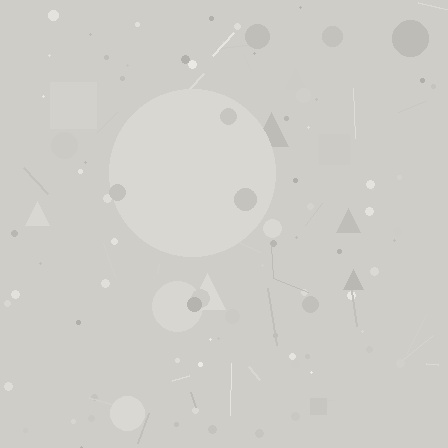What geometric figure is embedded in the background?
A circle is embedded in the background.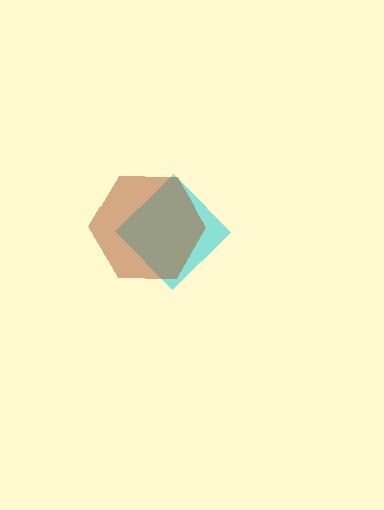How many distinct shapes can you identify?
There are 2 distinct shapes: a cyan diamond, a brown hexagon.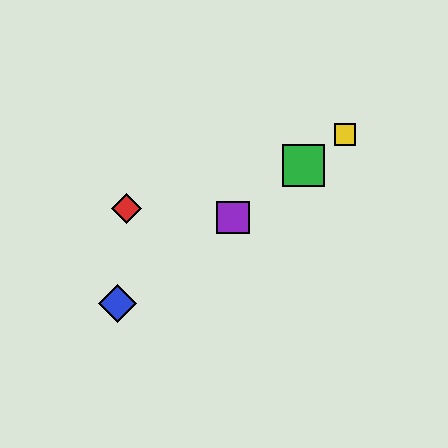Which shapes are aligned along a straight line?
The blue diamond, the green square, the yellow square, the purple square are aligned along a straight line.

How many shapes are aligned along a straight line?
4 shapes (the blue diamond, the green square, the yellow square, the purple square) are aligned along a straight line.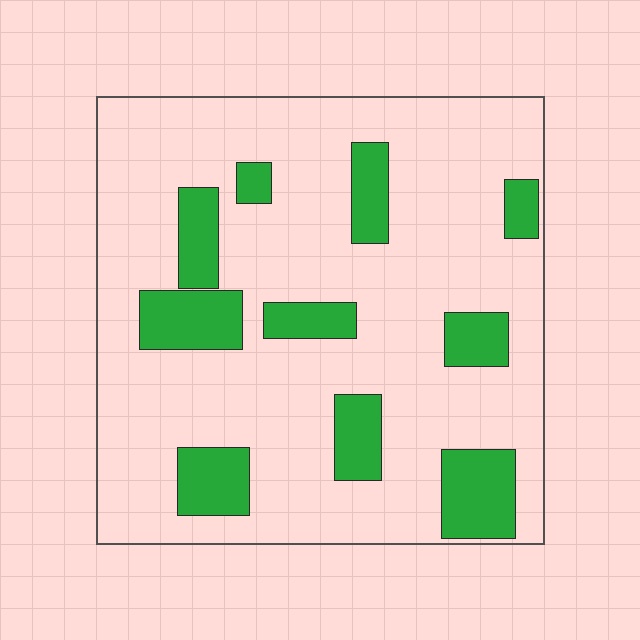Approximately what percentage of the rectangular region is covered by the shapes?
Approximately 20%.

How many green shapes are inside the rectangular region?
10.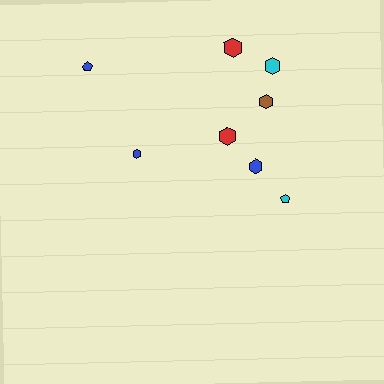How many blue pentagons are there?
There is 1 blue pentagon.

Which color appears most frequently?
Blue, with 3 objects.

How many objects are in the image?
There are 8 objects.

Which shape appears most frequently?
Hexagon, with 6 objects.